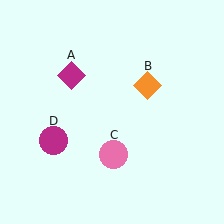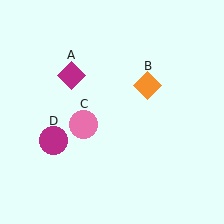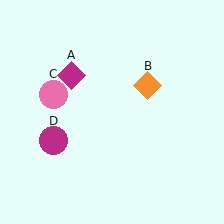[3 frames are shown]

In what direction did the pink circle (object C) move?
The pink circle (object C) moved up and to the left.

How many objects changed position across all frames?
1 object changed position: pink circle (object C).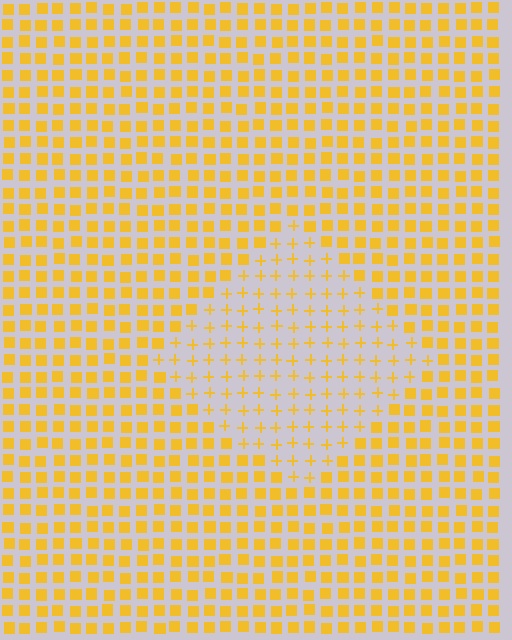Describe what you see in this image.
The image is filled with small yellow elements arranged in a uniform grid. A diamond-shaped region contains plus signs, while the surrounding area contains squares. The boundary is defined purely by the change in element shape.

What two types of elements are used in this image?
The image uses plus signs inside the diamond region and squares outside it.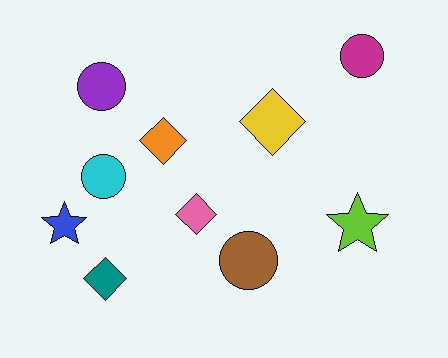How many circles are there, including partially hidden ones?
There are 4 circles.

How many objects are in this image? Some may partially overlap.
There are 10 objects.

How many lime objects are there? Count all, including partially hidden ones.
There is 1 lime object.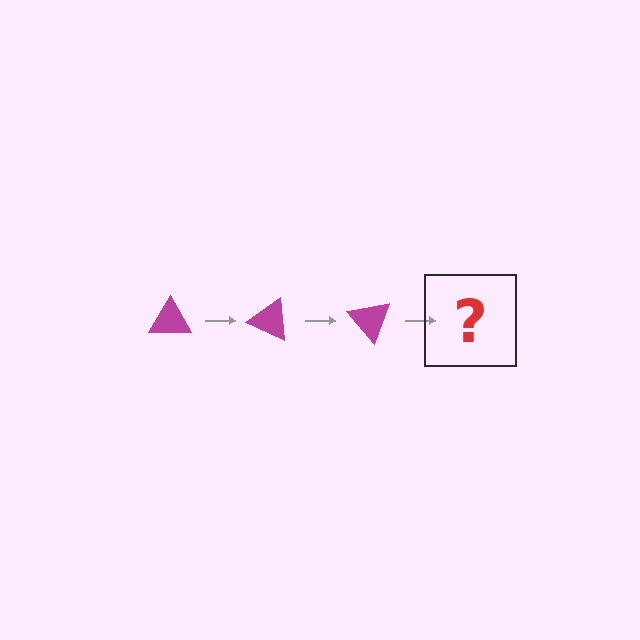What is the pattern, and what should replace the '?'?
The pattern is that the triangle rotates 25 degrees each step. The '?' should be a magenta triangle rotated 75 degrees.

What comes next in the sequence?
The next element should be a magenta triangle rotated 75 degrees.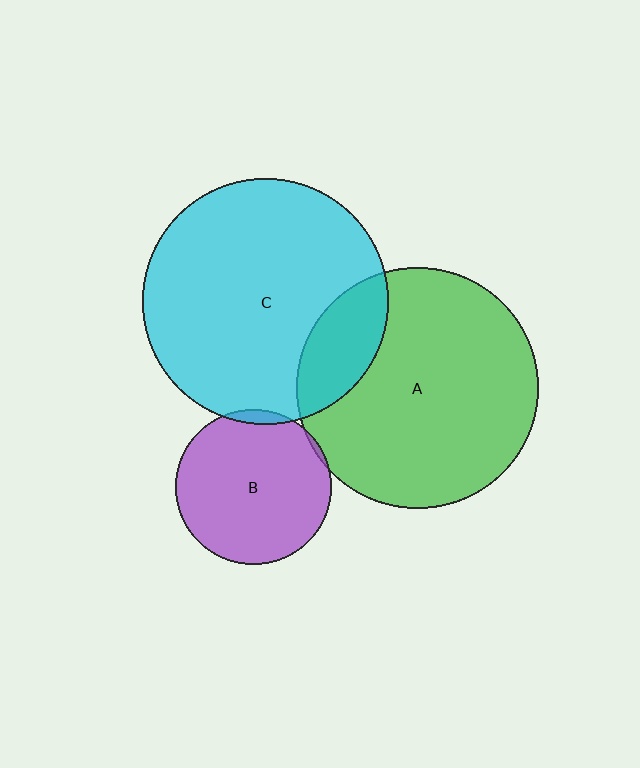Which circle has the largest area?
Circle C (cyan).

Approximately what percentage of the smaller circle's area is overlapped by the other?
Approximately 5%.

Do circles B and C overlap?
Yes.